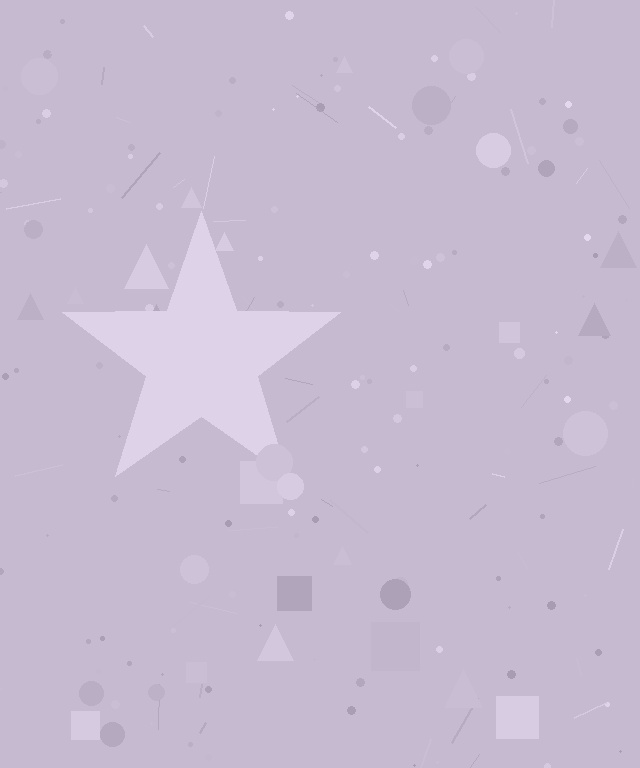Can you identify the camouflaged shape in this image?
The camouflaged shape is a star.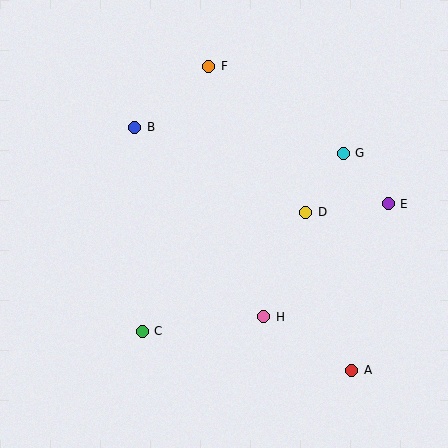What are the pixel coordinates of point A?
Point A is at (352, 370).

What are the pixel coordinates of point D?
Point D is at (306, 212).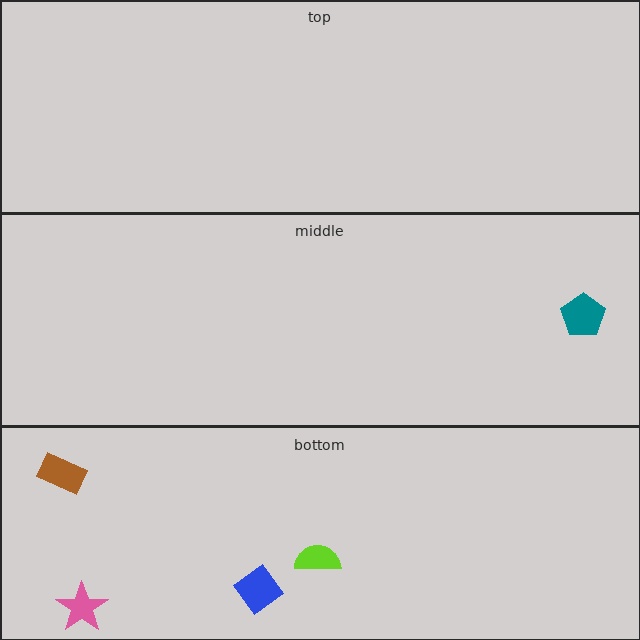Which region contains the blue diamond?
The bottom region.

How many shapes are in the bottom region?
4.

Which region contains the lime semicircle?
The bottom region.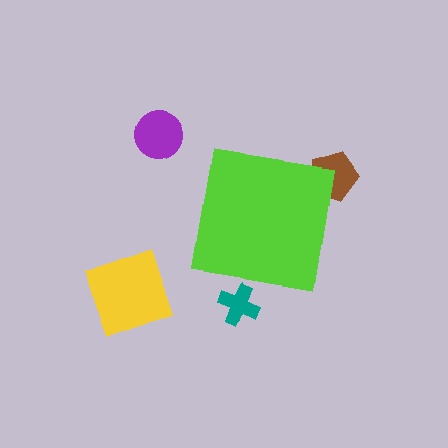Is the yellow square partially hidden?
No, the yellow square is fully visible.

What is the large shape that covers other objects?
A lime square.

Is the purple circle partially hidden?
No, the purple circle is fully visible.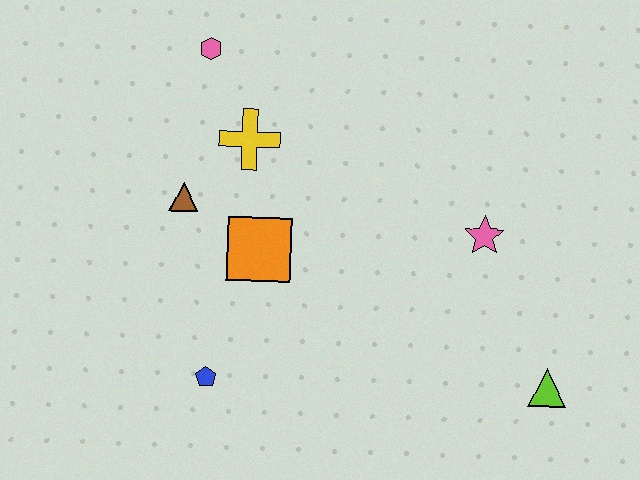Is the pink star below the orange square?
No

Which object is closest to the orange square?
The brown triangle is closest to the orange square.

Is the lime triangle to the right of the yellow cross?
Yes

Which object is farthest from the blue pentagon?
The lime triangle is farthest from the blue pentagon.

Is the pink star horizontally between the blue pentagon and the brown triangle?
No